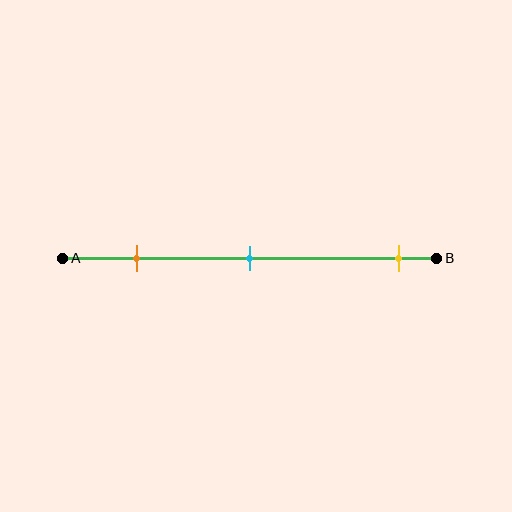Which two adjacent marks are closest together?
The orange and cyan marks are the closest adjacent pair.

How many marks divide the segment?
There are 3 marks dividing the segment.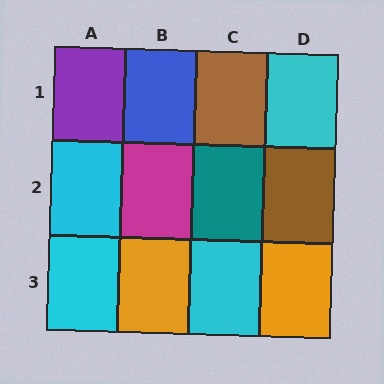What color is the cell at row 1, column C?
Brown.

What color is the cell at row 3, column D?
Orange.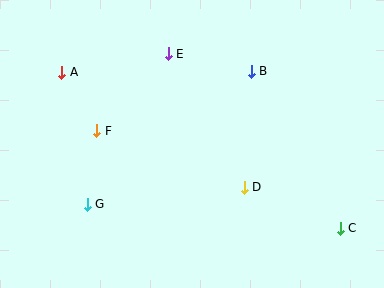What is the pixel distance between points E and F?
The distance between E and F is 105 pixels.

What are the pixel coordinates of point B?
Point B is at (251, 71).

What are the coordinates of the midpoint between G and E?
The midpoint between G and E is at (128, 129).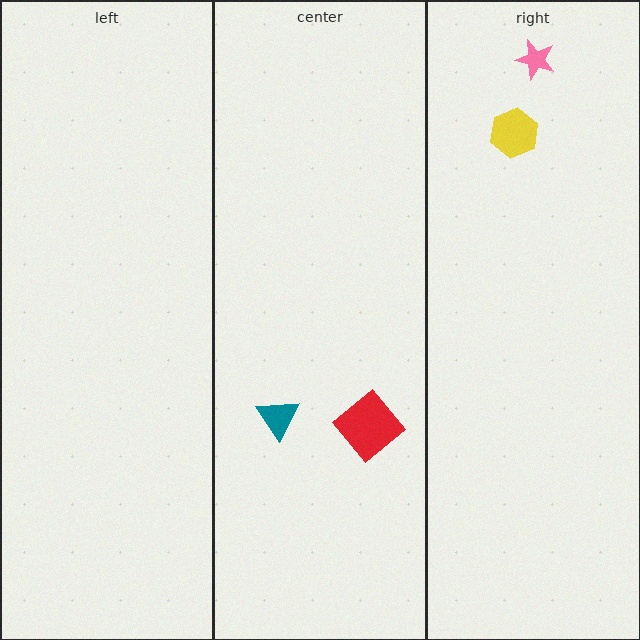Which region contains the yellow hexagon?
The right region.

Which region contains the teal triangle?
The center region.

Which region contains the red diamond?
The center region.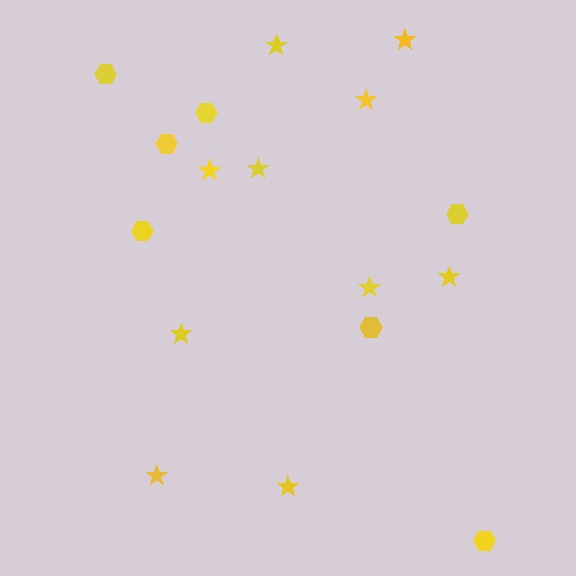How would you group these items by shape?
There are 2 groups: one group of hexagons (7) and one group of stars (10).